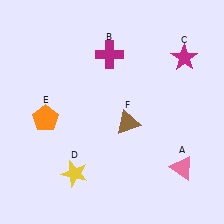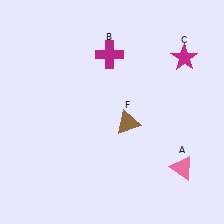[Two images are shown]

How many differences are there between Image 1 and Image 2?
There are 2 differences between the two images.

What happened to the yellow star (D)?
The yellow star (D) was removed in Image 2. It was in the bottom-left area of Image 1.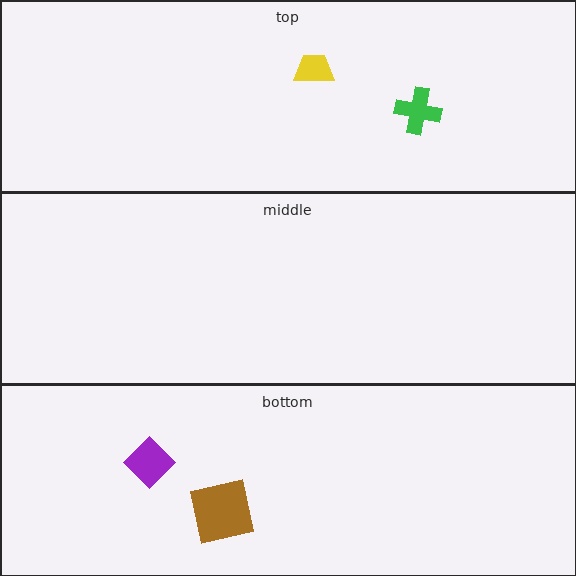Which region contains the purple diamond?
The bottom region.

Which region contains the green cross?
The top region.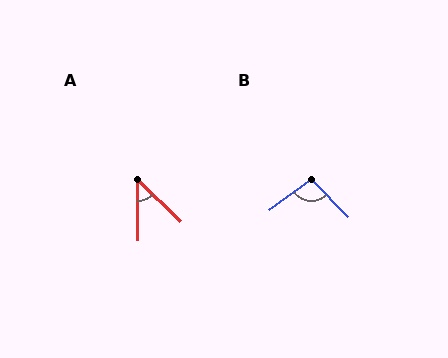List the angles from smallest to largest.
A (45°), B (97°).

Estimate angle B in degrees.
Approximately 97 degrees.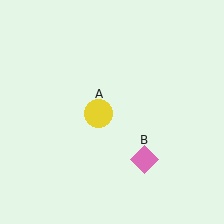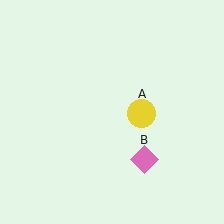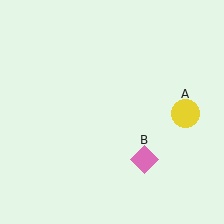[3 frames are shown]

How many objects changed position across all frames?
1 object changed position: yellow circle (object A).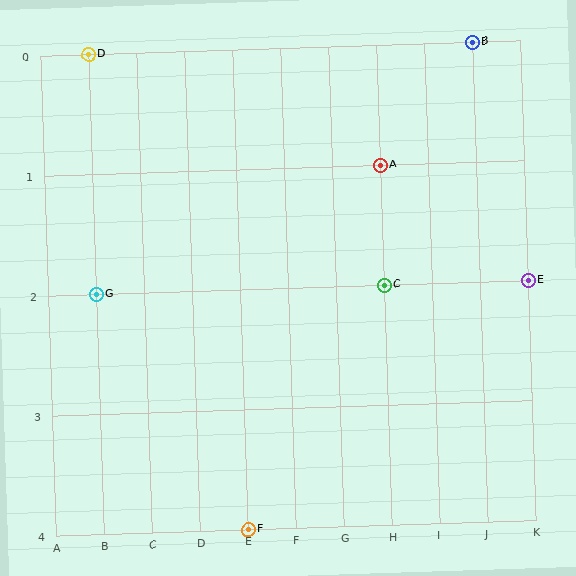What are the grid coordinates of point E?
Point E is at grid coordinates (K, 2).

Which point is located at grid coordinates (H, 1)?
Point A is at (H, 1).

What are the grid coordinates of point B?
Point B is at grid coordinates (J, 0).